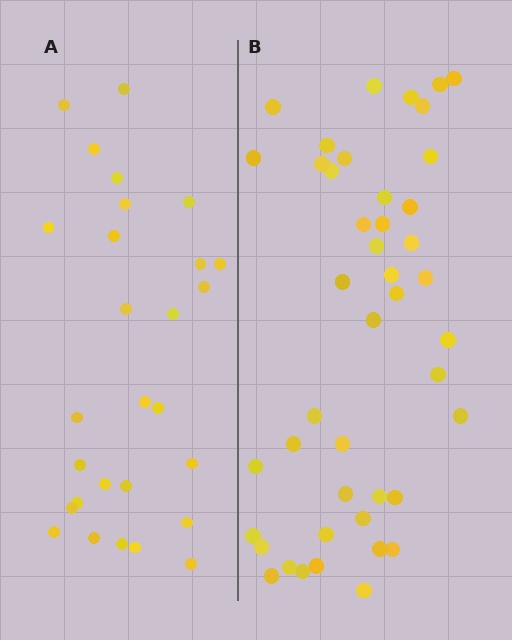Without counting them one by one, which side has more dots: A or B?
Region B (the right region) has more dots.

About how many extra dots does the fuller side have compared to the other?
Region B has approximately 15 more dots than region A.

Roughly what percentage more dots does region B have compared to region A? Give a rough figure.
About 55% more.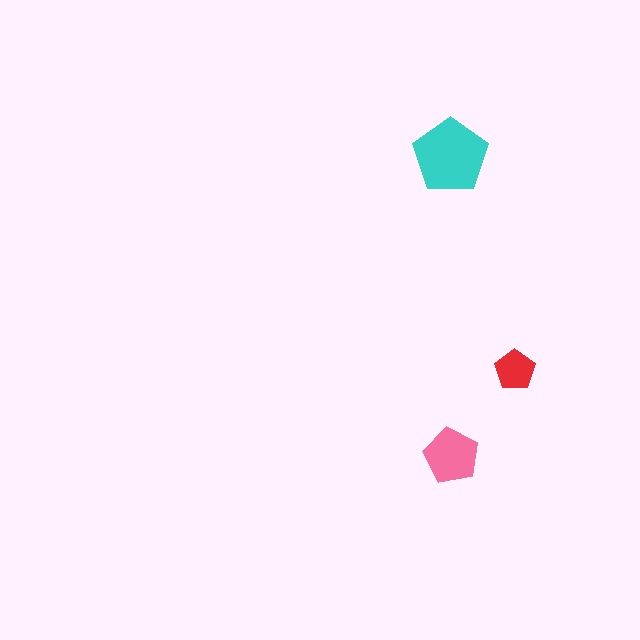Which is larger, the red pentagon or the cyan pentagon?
The cyan one.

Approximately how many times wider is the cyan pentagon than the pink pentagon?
About 1.5 times wider.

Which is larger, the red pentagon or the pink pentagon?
The pink one.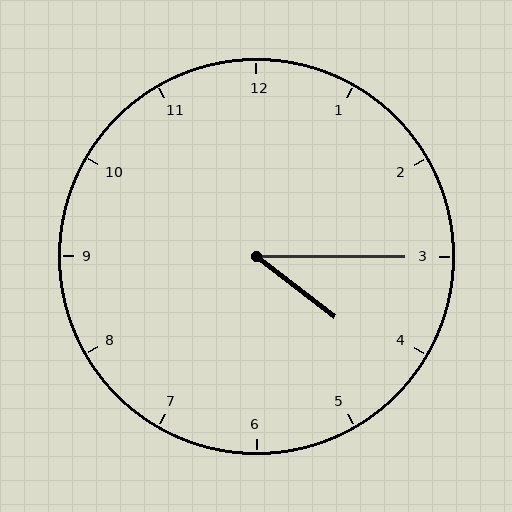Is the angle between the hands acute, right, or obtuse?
It is acute.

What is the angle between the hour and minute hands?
Approximately 38 degrees.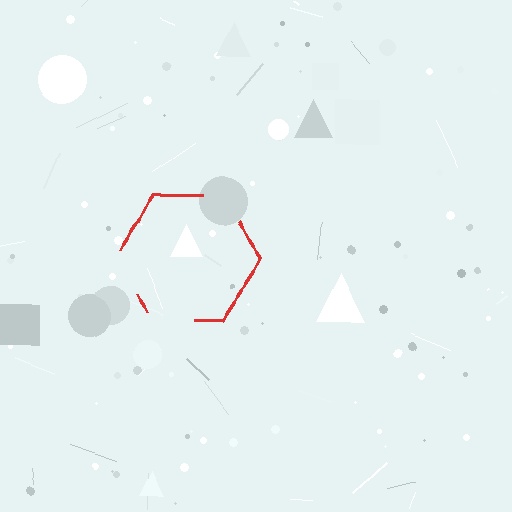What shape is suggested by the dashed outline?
The dashed outline suggests a hexagon.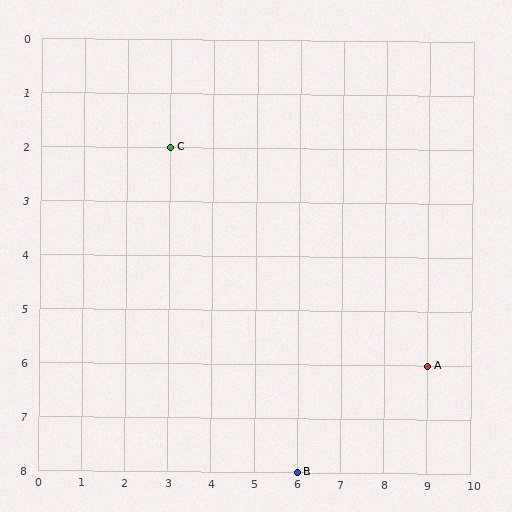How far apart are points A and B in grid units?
Points A and B are 3 columns and 2 rows apart (about 3.6 grid units diagonally).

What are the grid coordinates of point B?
Point B is at grid coordinates (6, 8).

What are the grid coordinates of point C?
Point C is at grid coordinates (3, 2).